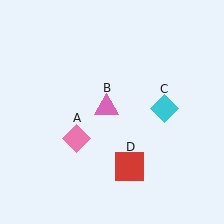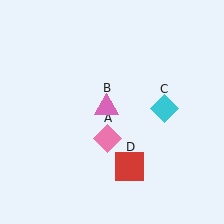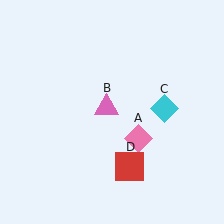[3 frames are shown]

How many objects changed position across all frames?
1 object changed position: pink diamond (object A).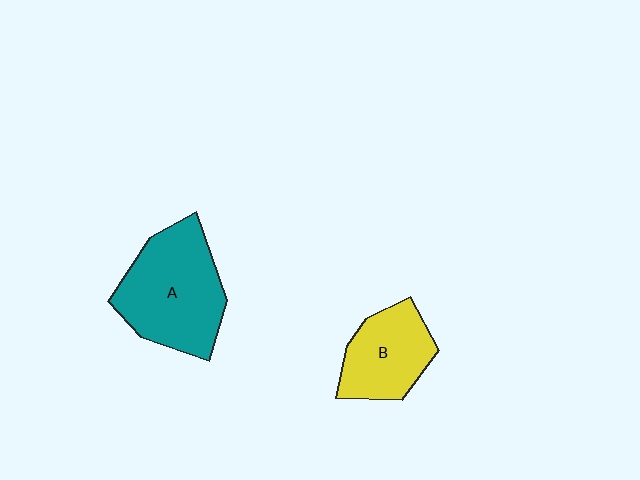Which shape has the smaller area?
Shape B (yellow).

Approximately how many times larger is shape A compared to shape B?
Approximately 1.5 times.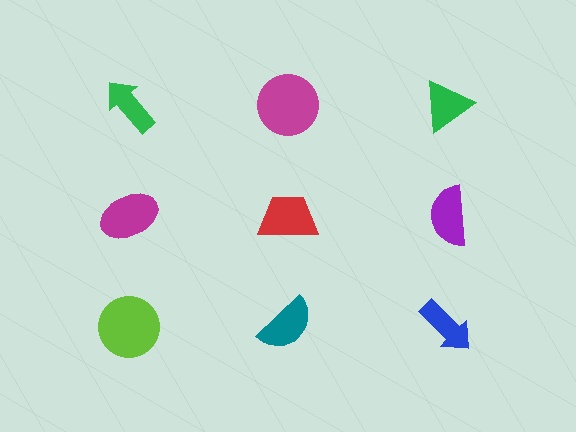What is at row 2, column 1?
A magenta ellipse.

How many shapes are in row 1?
3 shapes.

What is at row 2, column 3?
A purple semicircle.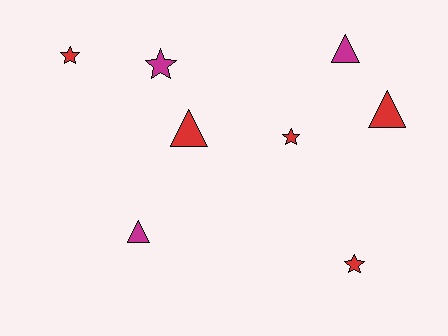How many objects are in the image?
There are 8 objects.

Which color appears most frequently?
Red, with 5 objects.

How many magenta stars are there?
There is 1 magenta star.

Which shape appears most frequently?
Star, with 4 objects.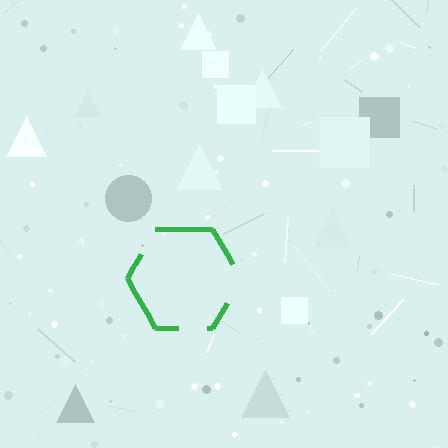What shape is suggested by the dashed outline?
The dashed outline suggests a hexagon.